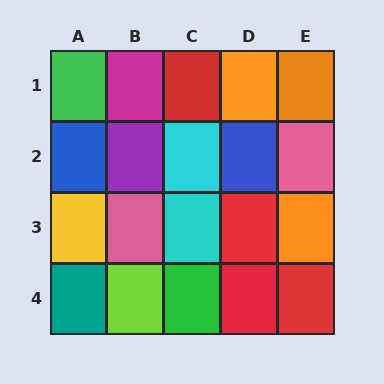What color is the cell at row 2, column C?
Cyan.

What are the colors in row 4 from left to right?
Teal, lime, green, red, red.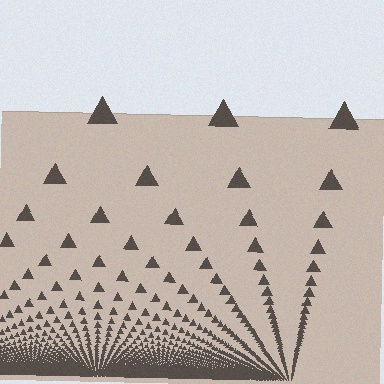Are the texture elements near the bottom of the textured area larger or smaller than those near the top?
Smaller. The gradient is inverted — elements near the bottom are smaller and denser.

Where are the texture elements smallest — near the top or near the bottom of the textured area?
Near the bottom.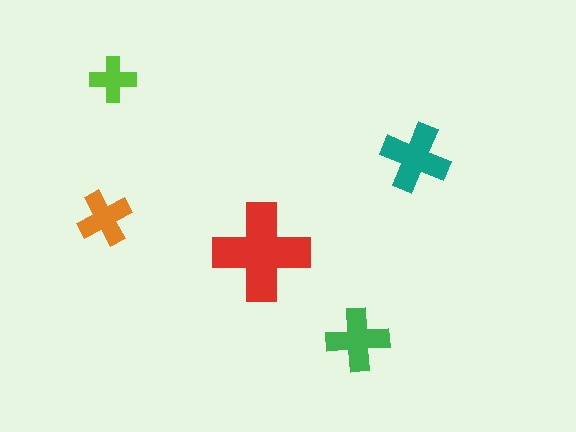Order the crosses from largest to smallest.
the red one, the teal one, the green one, the orange one, the lime one.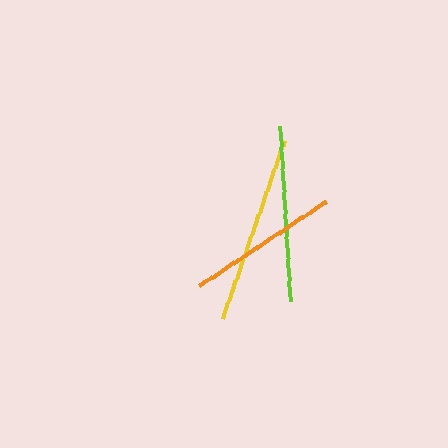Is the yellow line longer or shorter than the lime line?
The yellow line is longer than the lime line.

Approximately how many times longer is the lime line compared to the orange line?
The lime line is approximately 1.2 times the length of the orange line.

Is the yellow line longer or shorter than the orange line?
The yellow line is longer than the orange line.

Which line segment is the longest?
The yellow line is the longest at approximately 189 pixels.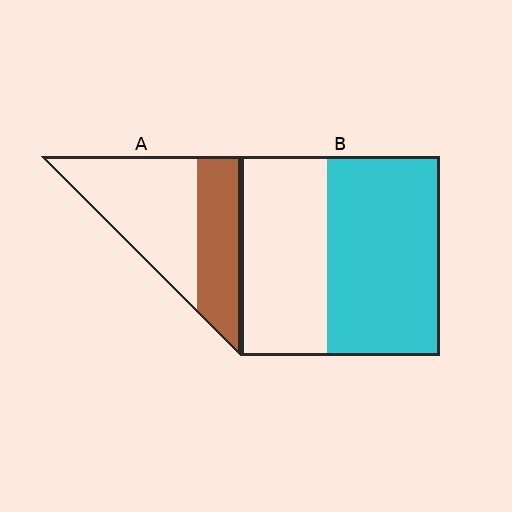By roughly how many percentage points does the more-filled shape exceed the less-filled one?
By roughly 20 percentage points (B over A).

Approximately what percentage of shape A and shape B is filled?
A is approximately 40% and B is approximately 55%.